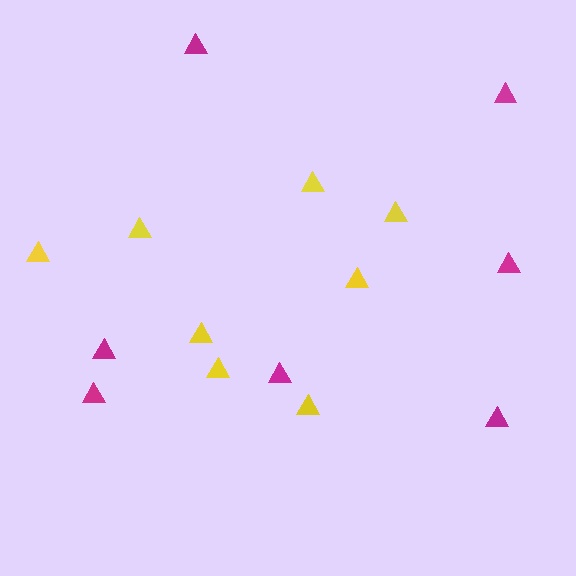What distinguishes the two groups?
There are 2 groups: one group of magenta triangles (7) and one group of yellow triangles (8).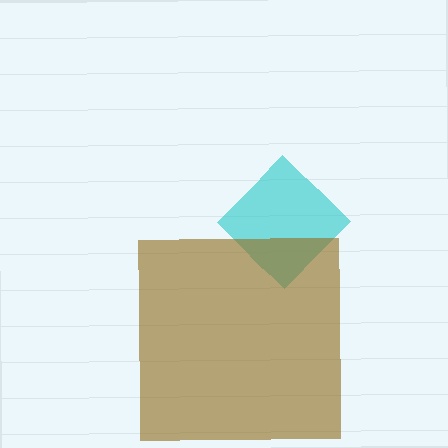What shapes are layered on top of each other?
The layered shapes are: a cyan diamond, a brown square.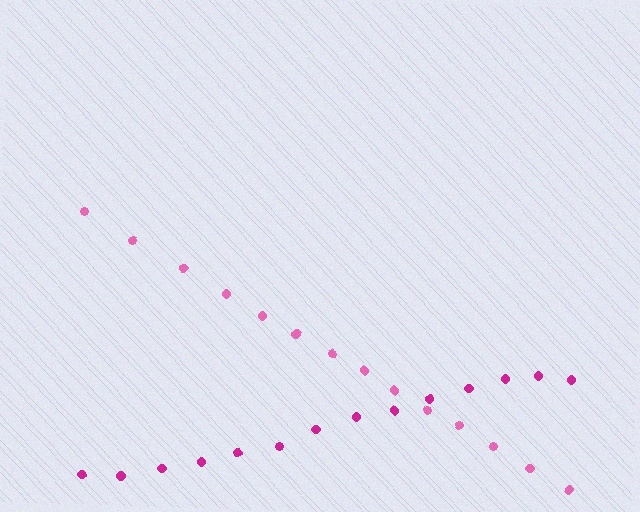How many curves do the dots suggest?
There are 2 distinct paths.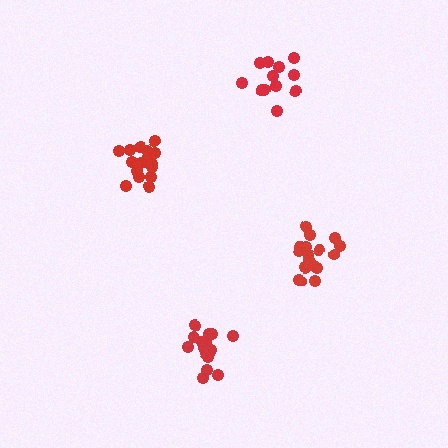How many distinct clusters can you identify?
There are 4 distinct clusters.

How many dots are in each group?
Group 1: 17 dots, Group 2: 17 dots, Group 3: 16 dots, Group 4: 12 dots (62 total).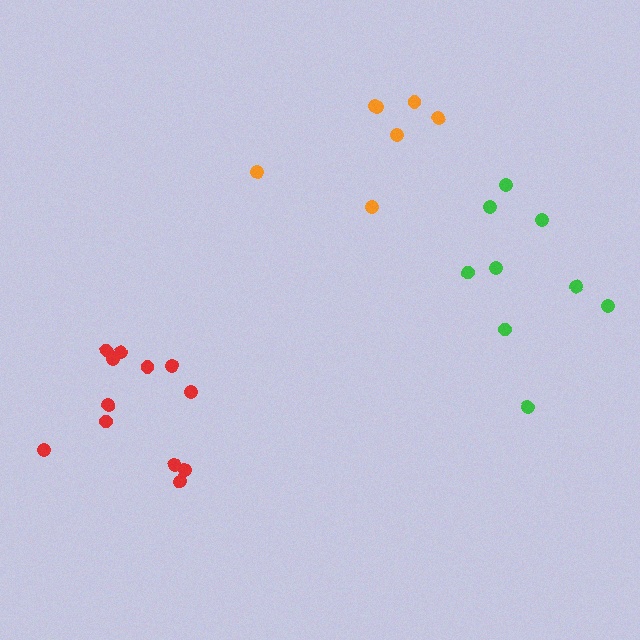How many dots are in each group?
Group 1: 12 dots, Group 2: 9 dots, Group 3: 7 dots (28 total).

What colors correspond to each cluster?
The clusters are colored: red, green, orange.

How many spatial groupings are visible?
There are 3 spatial groupings.